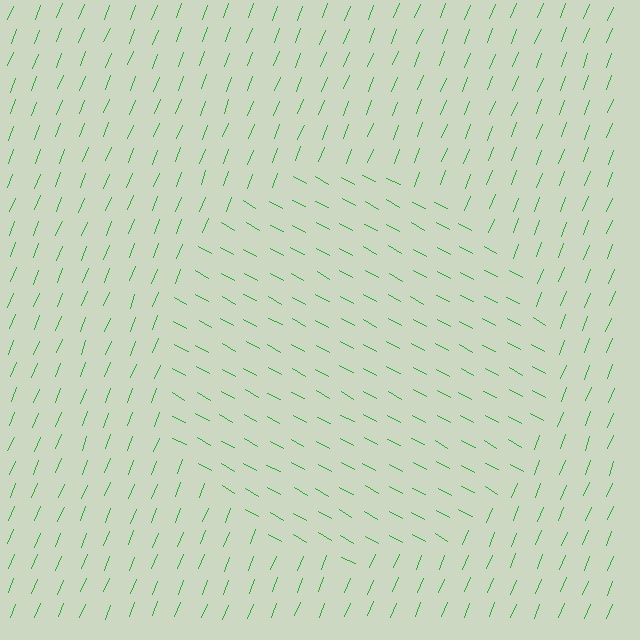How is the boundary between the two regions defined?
The boundary is defined purely by a change in line orientation (approximately 83 degrees difference). All lines are the same color and thickness.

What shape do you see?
I see a circle.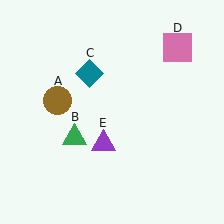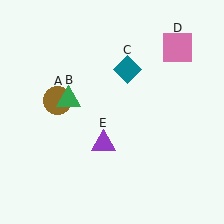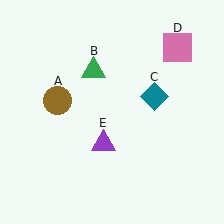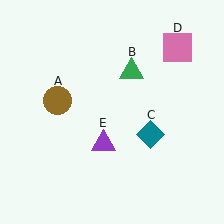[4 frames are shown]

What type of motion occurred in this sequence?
The green triangle (object B), teal diamond (object C) rotated clockwise around the center of the scene.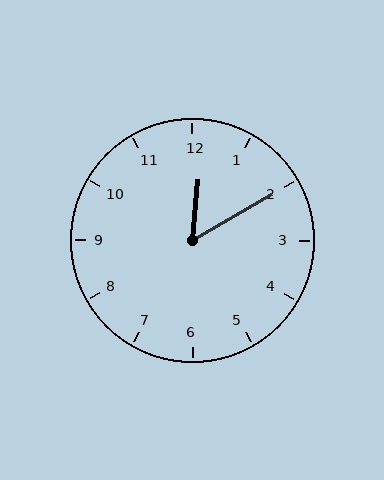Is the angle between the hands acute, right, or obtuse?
It is acute.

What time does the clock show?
12:10.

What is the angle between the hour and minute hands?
Approximately 55 degrees.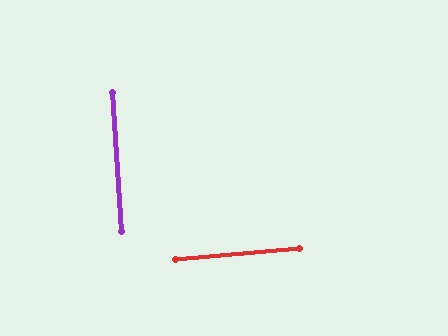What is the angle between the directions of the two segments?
Approximately 89 degrees.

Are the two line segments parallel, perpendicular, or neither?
Perpendicular — they meet at approximately 89°.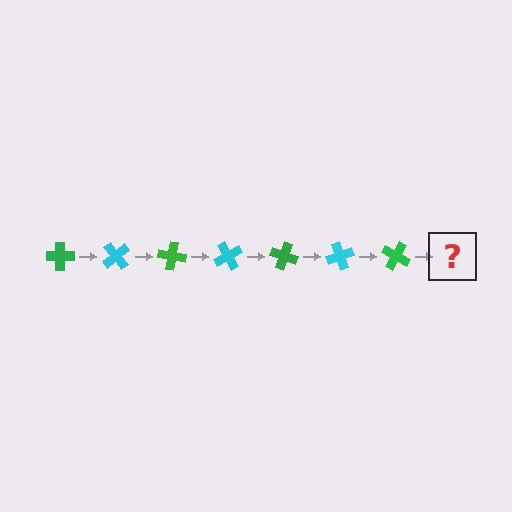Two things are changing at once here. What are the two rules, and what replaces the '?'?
The two rules are that it rotates 50 degrees each step and the color cycles through green and cyan. The '?' should be a cyan cross, rotated 350 degrees from the start.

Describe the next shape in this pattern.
It should be a cyan cross, rotated 350 degrees from the start.